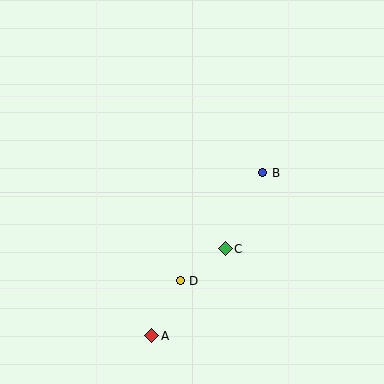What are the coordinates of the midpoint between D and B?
The midpoint between D and B is at (221, 227).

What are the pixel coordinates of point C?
Point C is at (225, 249).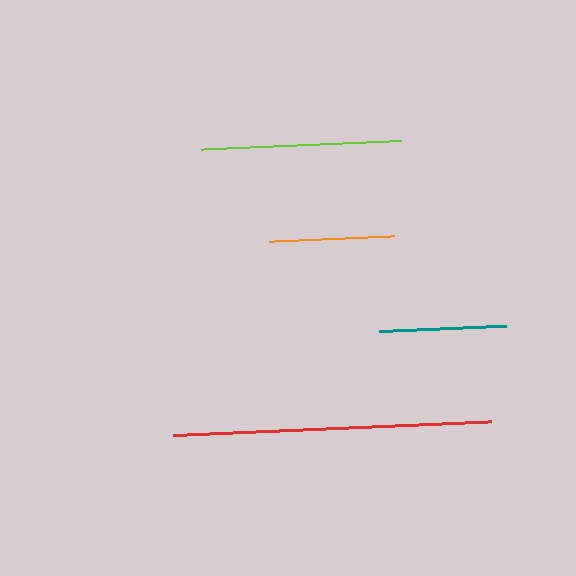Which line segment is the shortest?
The orange line is the shortest at approximately 125 pixels.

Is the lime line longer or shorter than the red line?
The red line is longer than the lime line.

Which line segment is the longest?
The red line is the longest at approximately 318 pixels.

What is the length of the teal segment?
The teal segment is approximately 127 pixels long.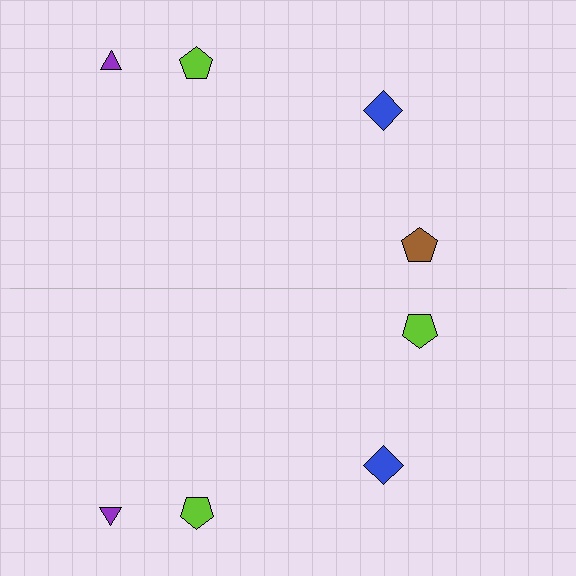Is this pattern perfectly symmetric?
No, the pattern is not perfectly symmetric. The lime pentagon on the bottom side breaks the symmetry — its mirror counterpart is brown.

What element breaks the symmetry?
The lime pentagon on the bottom side breaks the symmetry — its mirror counterpart is brown.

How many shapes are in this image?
There are 8 shapes in this image.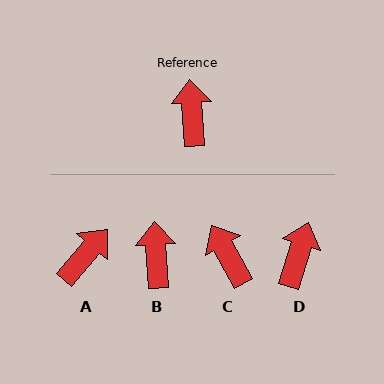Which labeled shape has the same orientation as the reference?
B.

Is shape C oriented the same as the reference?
No, it is off by about 25 degrees.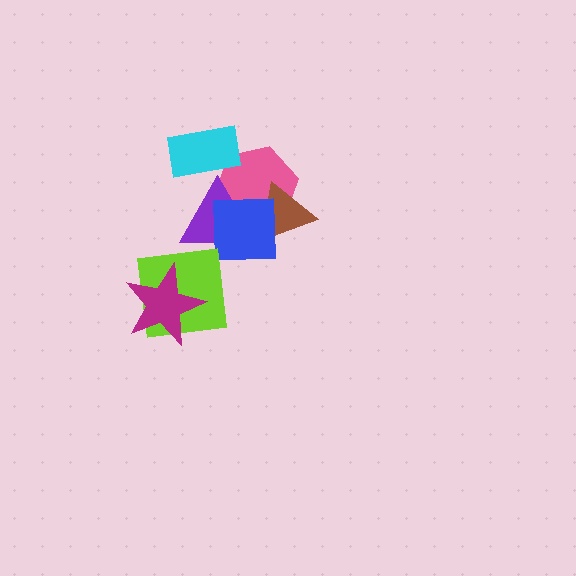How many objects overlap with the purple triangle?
4 objects overlap with the purple triangle.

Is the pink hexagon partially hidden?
Yes, it is partially covered by another shape.